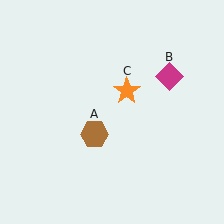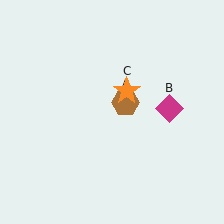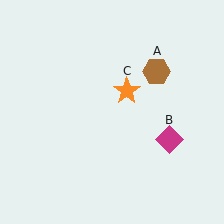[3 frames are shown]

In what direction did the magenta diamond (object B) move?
The magenta diamond (object B) moved down.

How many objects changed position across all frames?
2 objects changed position: brown hexagon (object A), magenta diamond (object B).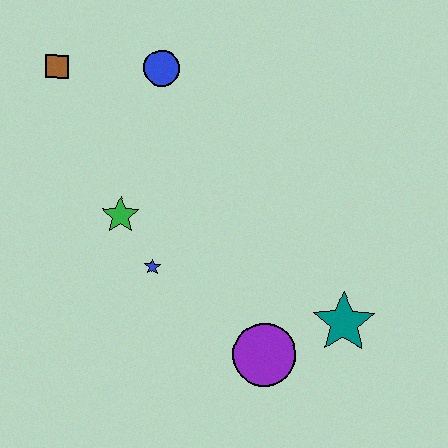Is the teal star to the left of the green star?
No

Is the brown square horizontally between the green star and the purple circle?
No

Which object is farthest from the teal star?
The brown square is farthest from the teal star.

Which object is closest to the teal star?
The purple circle is closest to the teal star.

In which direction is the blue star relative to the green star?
The blue star is below the green star.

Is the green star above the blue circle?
No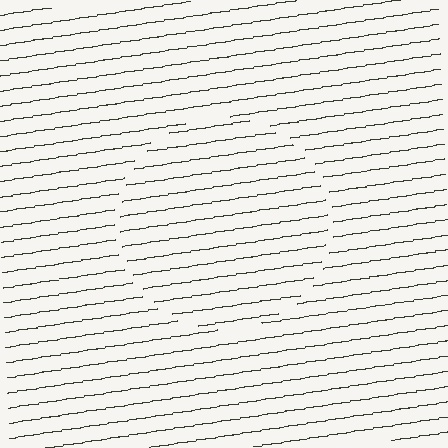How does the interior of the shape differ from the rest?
The interior of the shape contains the same grating, shifted by half a period — the contour is defined by the phase discontinuity where line-ends from the inner and outer gratings abut.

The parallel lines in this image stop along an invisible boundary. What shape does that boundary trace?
An illusory circle. The interior of the shape contains the same grating, shifted by half a period — the contour is defined by the phase discontinuity where line-ends from the inner and outer gratings abut.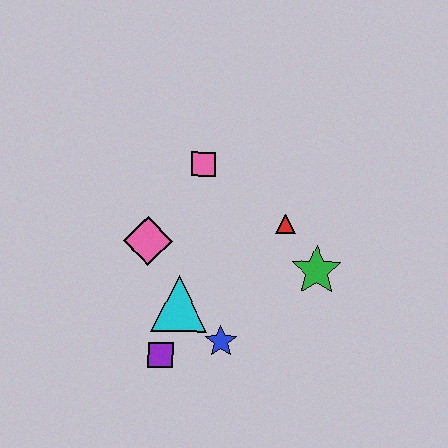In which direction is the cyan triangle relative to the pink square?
The cyan triangle is below the pink square.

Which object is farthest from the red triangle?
The purple square is farthest from the red triangle.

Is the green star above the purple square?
Yes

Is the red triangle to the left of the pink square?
No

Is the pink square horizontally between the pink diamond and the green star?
Yes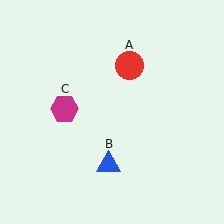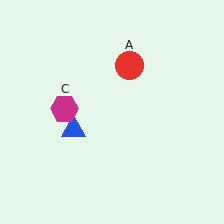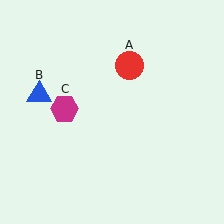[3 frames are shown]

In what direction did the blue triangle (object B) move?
The blue triangle (object B) moved up and to the left.